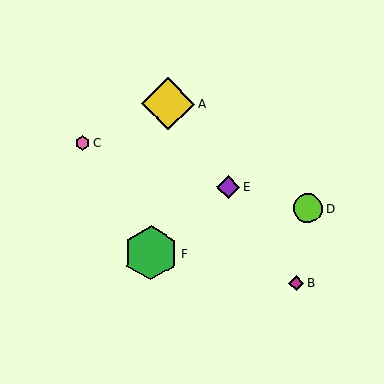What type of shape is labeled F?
Shape F is a green hexagon.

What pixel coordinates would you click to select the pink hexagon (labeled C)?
Click at (82, 143) to select the pink hexagon C.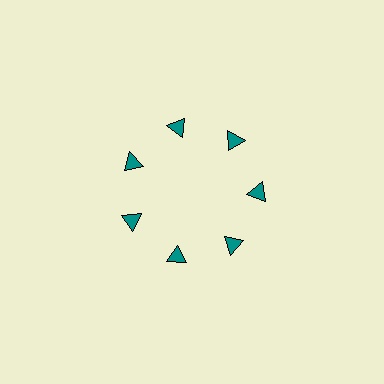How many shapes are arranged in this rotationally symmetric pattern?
There are 7 shapes, arranged in 7 groups of 1.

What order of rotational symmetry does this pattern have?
This pattern has 7-fold rotational symmetry.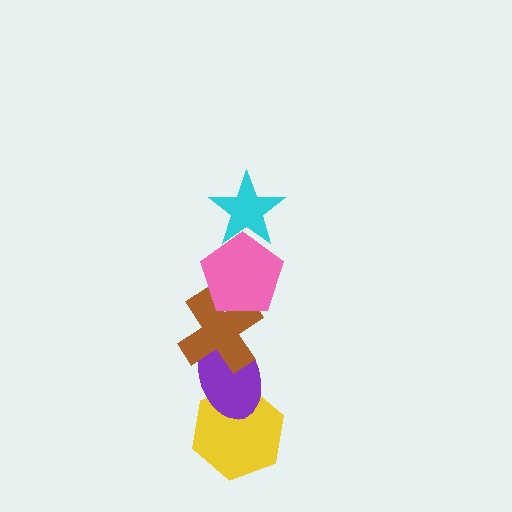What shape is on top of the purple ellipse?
The brown cross is on top of the purple ellipse.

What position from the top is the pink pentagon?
The pink pentagon is 2nd from the top.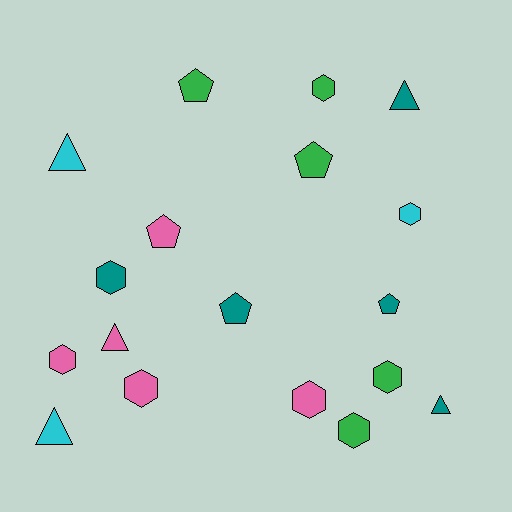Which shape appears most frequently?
Hexagon, with 8 objects.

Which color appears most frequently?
Pink, with 5 objects.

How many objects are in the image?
There are 18 objects.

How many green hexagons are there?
There are 3 green hexagons.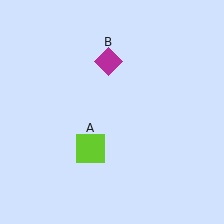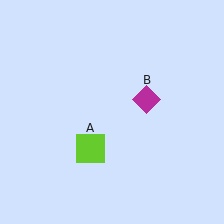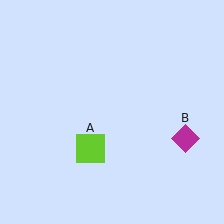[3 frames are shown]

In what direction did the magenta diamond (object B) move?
The magenta diamond (object B) moved down and to the right.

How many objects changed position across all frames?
1 object changed position: magenta diamond (object B).